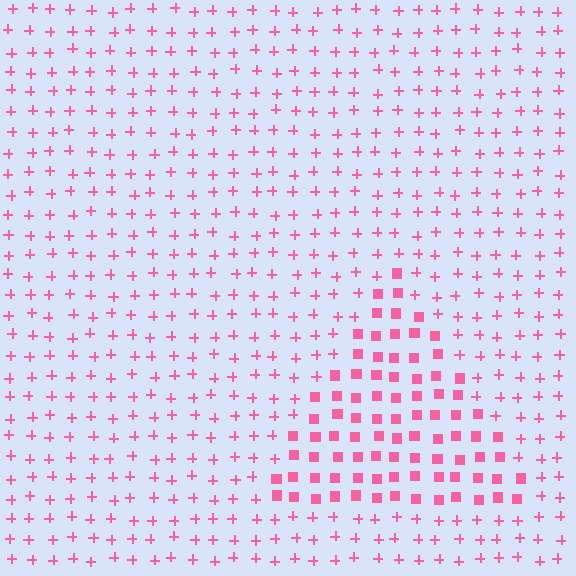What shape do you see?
I see a triangle.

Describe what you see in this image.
The image is filled with small pink elements arranged in a uniform grid. A triangle-shaped region contains squares, while the surrounding area contains plus signs. The boundary is defined purely by the change in element shape.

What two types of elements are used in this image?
The image uses squares inside the triangle region and plus signs outside it.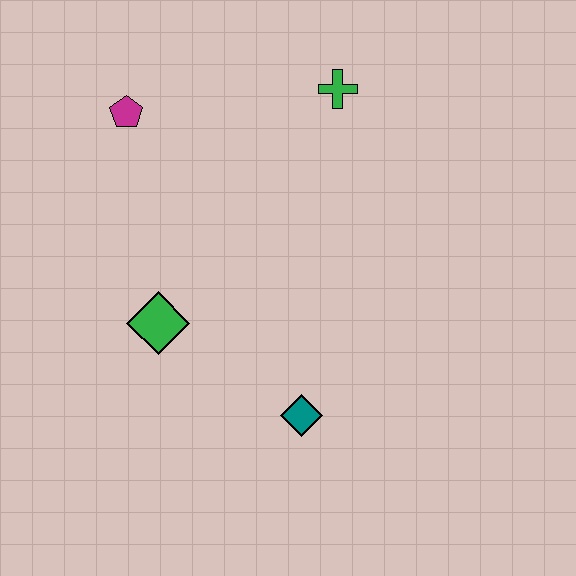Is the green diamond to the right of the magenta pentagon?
Yes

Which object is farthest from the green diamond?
The green cross is farthest from the green diamond.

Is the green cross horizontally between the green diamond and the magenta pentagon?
No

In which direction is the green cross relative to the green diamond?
The green cross is above the green diamond.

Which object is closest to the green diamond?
The teal diamond is closest to the green diamond.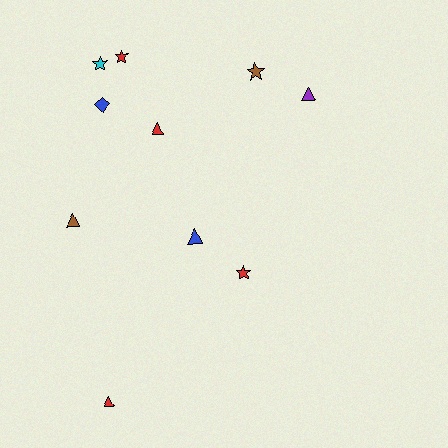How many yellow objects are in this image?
There are no yellow objects.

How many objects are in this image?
There are 10 objects.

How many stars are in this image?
There are 4 stars.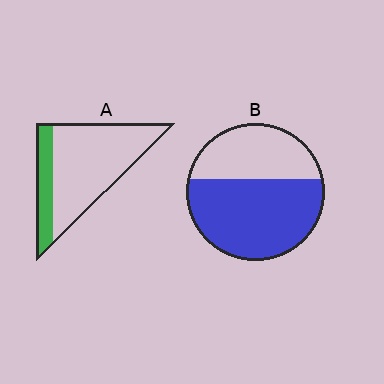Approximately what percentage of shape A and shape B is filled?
A is approximately 25% and B is approximately 60%.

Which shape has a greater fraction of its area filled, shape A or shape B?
Shape B.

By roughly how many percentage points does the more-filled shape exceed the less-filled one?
By roughly 40 percentage points (B over A).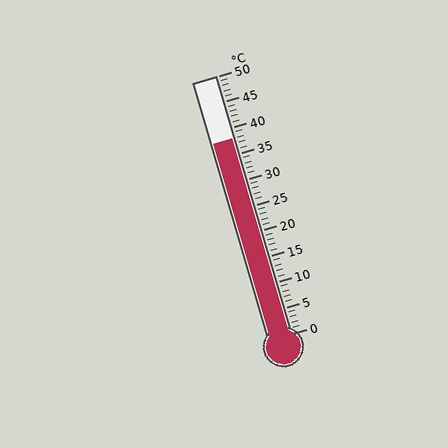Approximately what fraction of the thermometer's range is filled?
The thermometer is filled to approximately 75% of its range.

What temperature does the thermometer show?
The thermometer shows approximately 38°C.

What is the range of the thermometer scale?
The thermometer scale ranges from 0°C to 50°C.